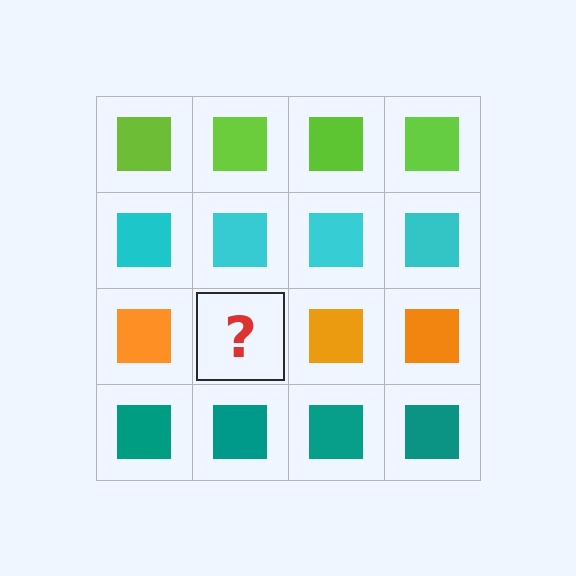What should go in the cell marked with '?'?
The missing cell should contain an orange square.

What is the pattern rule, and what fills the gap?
The rule is that each row has a consistent color. The gap should be filled with an orange square.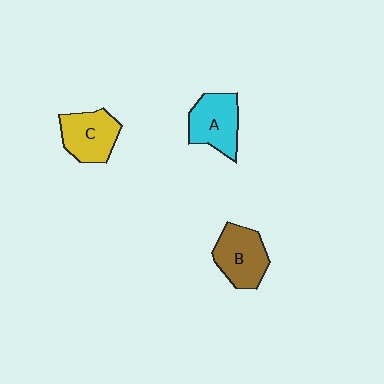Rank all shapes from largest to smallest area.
From largest to smallest: B (brown), A (cyan), C (yellow).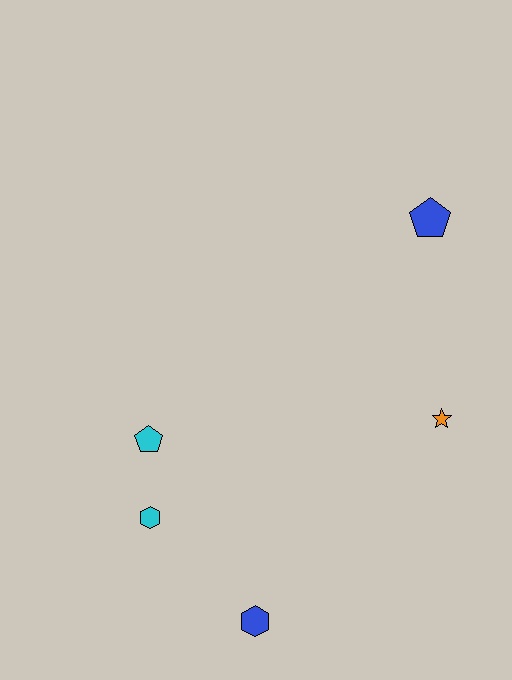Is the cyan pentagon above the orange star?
No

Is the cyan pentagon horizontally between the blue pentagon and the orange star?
No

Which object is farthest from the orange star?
The cyan hexagon is farthest from the orange star.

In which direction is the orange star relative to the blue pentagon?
The orange star is below the blue pentagon.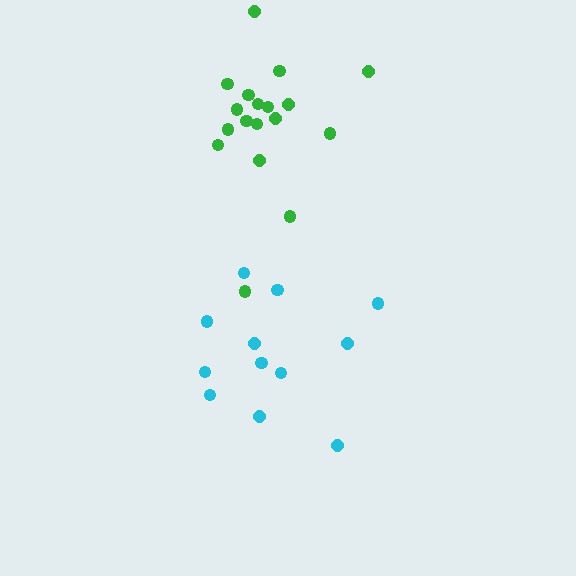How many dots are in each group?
Group 1: 12 dots, Group 2: 18 dots (30 total).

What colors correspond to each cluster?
The clusters are colored: cyan, green.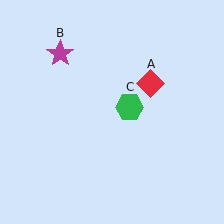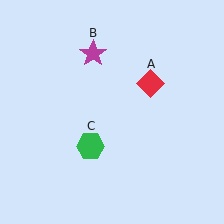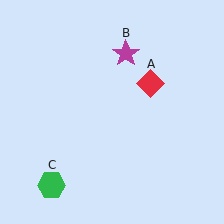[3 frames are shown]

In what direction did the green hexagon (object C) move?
The green hexagon (object C) moved down and to the left.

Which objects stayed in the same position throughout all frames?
Red diamond (object A) remained stationary.